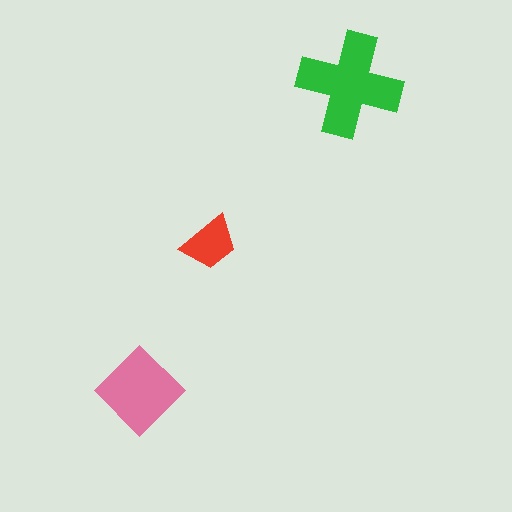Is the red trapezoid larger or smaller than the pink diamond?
Smaller.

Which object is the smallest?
The red trapezoid.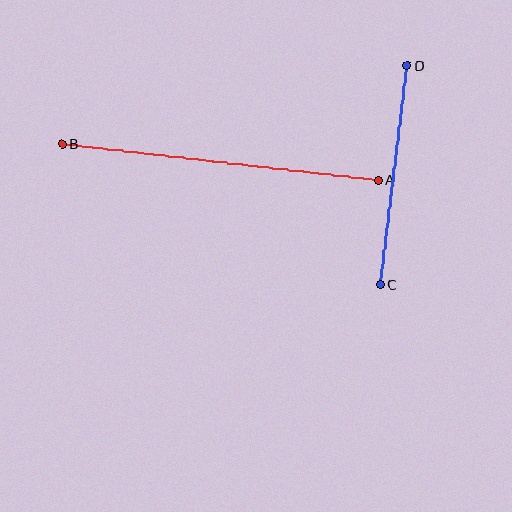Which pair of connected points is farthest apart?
Points A and B are farthest apart.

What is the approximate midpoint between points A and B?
The midpoint is at approximately (220, 162) pixels.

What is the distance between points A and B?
The distance is approximately 318 pixels.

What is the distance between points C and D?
The distance is approximately 221 pixels.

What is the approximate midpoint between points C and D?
The midpoint is at approximately (393, 175) pixels.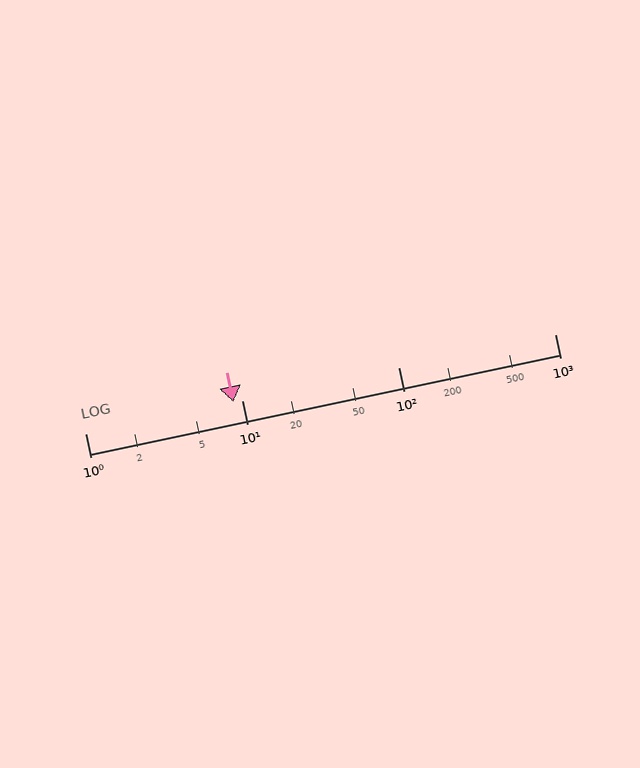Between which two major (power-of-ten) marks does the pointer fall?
The pointer is between 1 and 10.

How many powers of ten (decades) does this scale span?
The scale spans 3 decades, from 1 to 1000.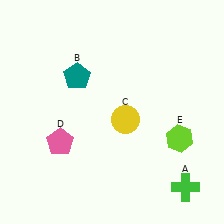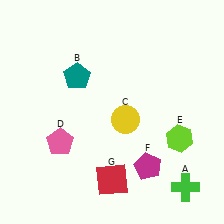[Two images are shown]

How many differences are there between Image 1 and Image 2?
There are 2 differences between the two images.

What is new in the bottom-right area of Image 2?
A magenta pentagon (F) was added in the bottom-right area of Image 2.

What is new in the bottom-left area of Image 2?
A red square (G) was added in the bottom-left area of Image 2.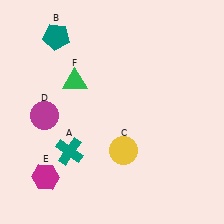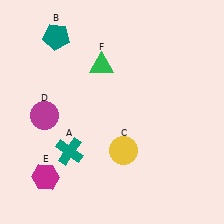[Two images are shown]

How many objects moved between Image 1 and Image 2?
1 object moved between the two images.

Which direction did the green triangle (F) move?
The green triangle (F) moved right.